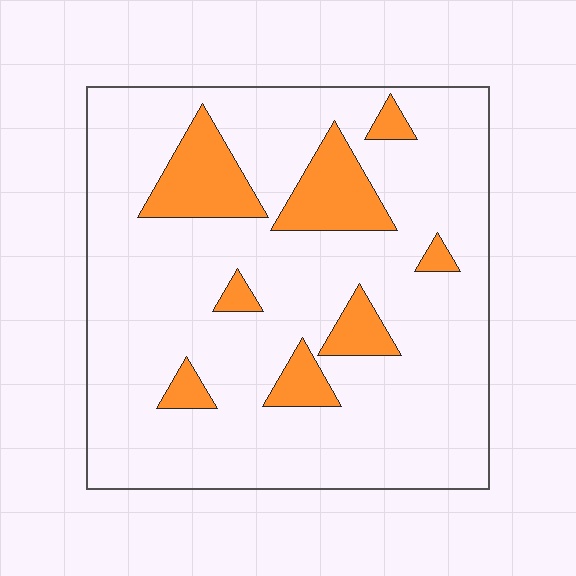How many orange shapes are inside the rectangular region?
8.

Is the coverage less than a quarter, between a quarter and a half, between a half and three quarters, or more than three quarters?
Less than a quarter.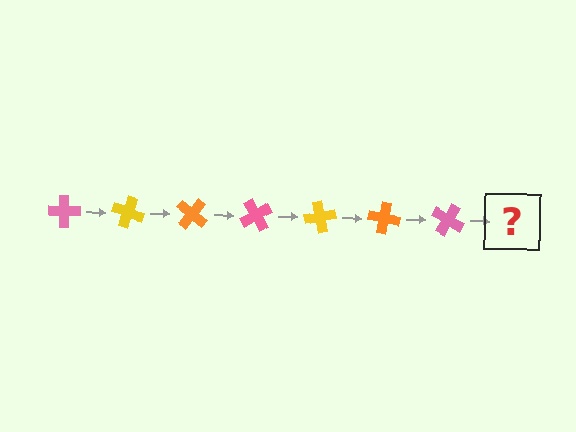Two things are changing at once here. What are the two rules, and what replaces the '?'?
The two rules are that it rotates 20 degrees each step and the color cycles through pink, yellow, and orange. The '?' should be a yellow cross, rotated 140 degrees from the start.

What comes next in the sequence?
The next element should be a yellow cross, rotated 140 degrees from the start.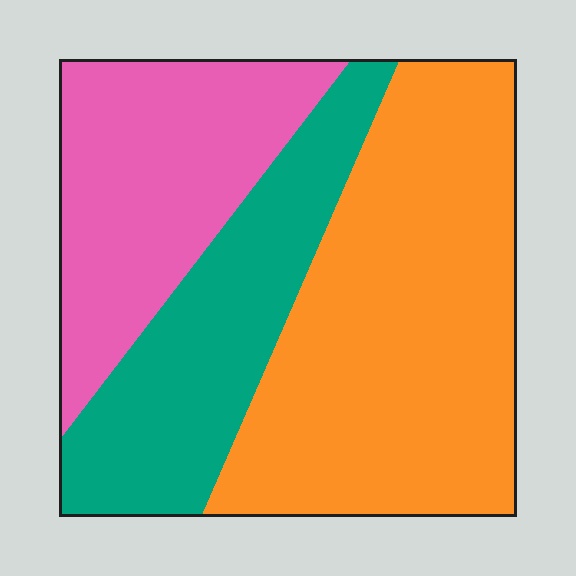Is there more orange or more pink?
Orange.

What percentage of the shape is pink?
Pink takes up about one quarter (1/4) of the shape.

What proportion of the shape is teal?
Teal covers around 25% of the shape.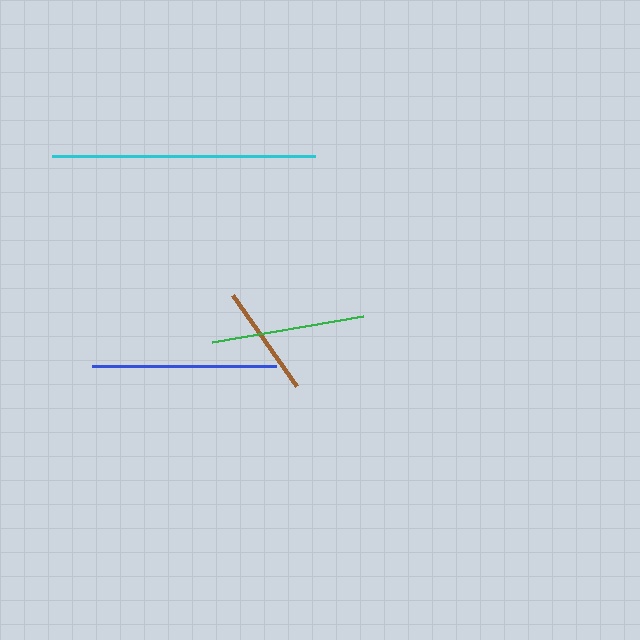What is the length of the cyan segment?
The cyan segment is approximately 263 pixels long.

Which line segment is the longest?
The cyan line is the longest at approximately 263 pixels.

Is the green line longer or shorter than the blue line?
The blue line is longer than the green line.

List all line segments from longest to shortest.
From longest to shortest: cyan, blue, green, brown.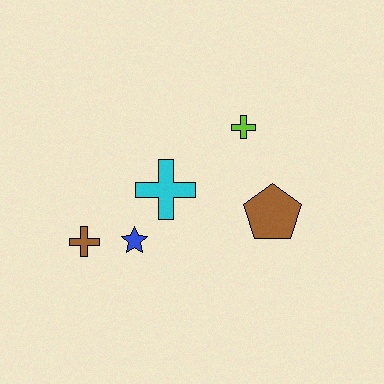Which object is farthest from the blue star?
The lime cross is farthest from the blue star.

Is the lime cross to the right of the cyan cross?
Yes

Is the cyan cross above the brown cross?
Yes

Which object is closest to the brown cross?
The blue star is closest to the brown cross.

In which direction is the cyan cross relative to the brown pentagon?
The cyan cross is to the left of the brown pentagon.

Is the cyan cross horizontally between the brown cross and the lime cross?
Yes